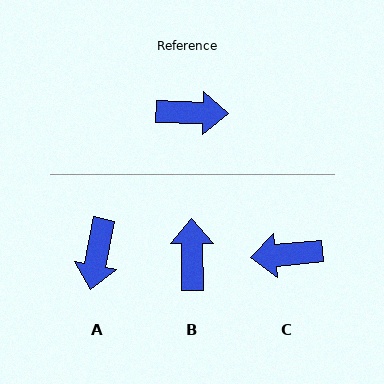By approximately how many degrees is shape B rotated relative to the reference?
Approximately 93 degrees counter-clockwise.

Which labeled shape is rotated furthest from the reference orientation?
C, about 173 degrees away.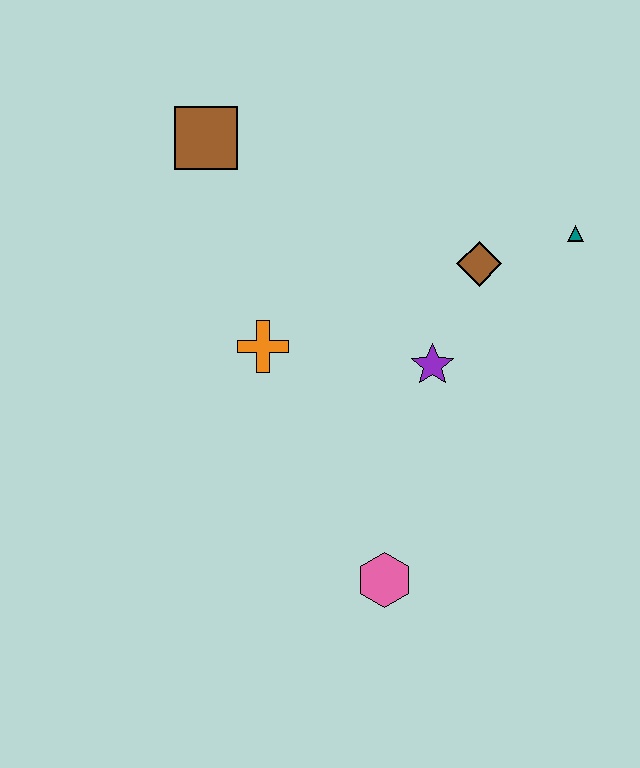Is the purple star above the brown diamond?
No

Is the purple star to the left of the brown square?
No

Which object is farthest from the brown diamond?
The pink hexagon is farthest from the brown diamond.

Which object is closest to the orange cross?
The purple star is closest to the orange cross.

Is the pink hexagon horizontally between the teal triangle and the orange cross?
Yes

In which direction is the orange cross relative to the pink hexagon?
The orange cross is above the pink hexagon.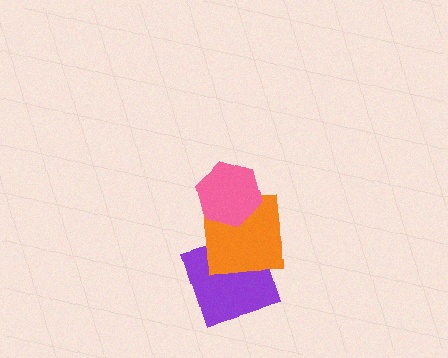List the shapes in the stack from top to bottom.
From top to bottom: the pink hexagon, the orange square, the purple square.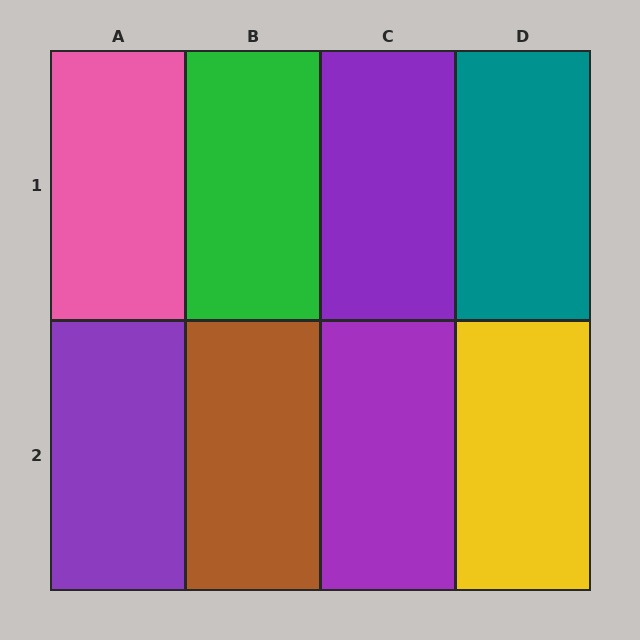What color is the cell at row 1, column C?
Purple.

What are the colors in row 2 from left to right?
Purple, brown, purple, yellow.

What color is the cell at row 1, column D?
Teal.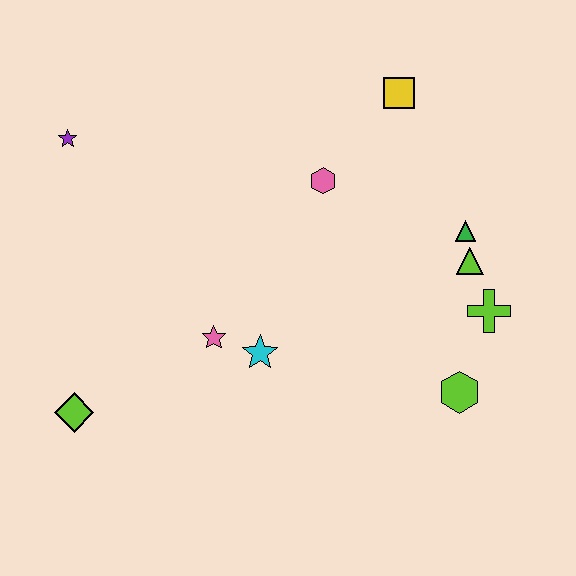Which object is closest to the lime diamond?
The pink star is closest to the lime diamond.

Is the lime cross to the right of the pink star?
Yes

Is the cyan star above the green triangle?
No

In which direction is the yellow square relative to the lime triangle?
The yellow square is above the lime triangle.